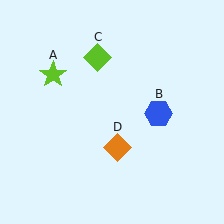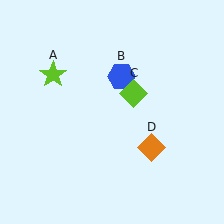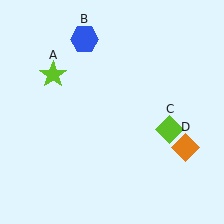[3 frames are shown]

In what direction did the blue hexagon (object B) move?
The blue hexagon (object B) moved up and to the left.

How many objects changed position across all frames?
3 objects changed position: blue hexagon (object B), lime diamond (object C), orange diamond (object D).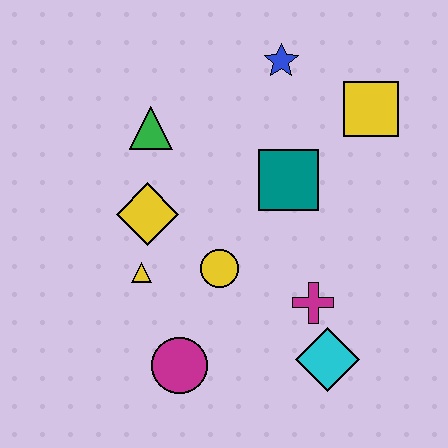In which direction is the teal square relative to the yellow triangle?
The teal square is to the right of the yellow triangle.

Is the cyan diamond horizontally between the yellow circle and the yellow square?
Yes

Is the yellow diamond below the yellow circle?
No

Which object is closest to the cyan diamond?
The magenta cross is closest to the cyan diamond.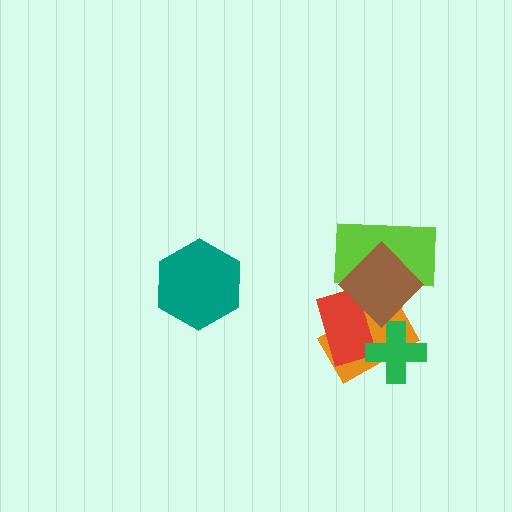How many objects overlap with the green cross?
2 objects overlap with the green cross.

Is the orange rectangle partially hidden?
Yes, it is partially covered by another shape.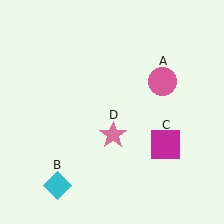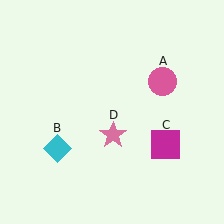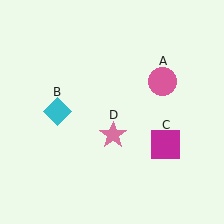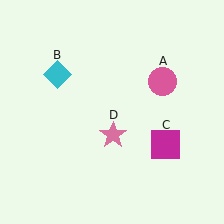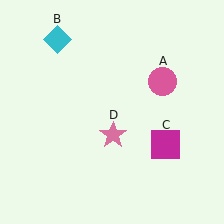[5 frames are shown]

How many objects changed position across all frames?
1 object changed position: cyan diamond (object B).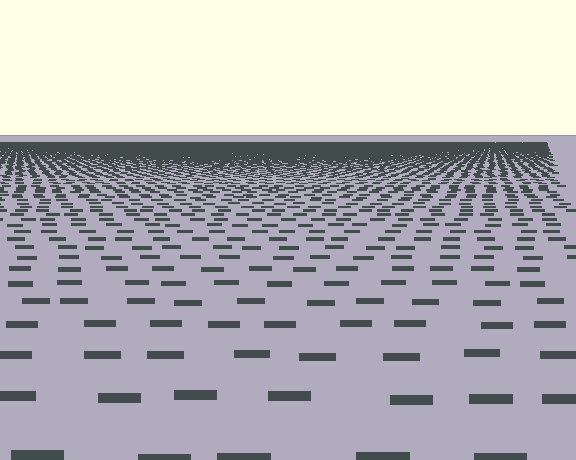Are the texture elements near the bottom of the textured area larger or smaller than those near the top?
Larger. Near the bottom, elements are closer to the viewer and appear at a bigger on-screen size.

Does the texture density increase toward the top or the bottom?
Density increases toward the top.